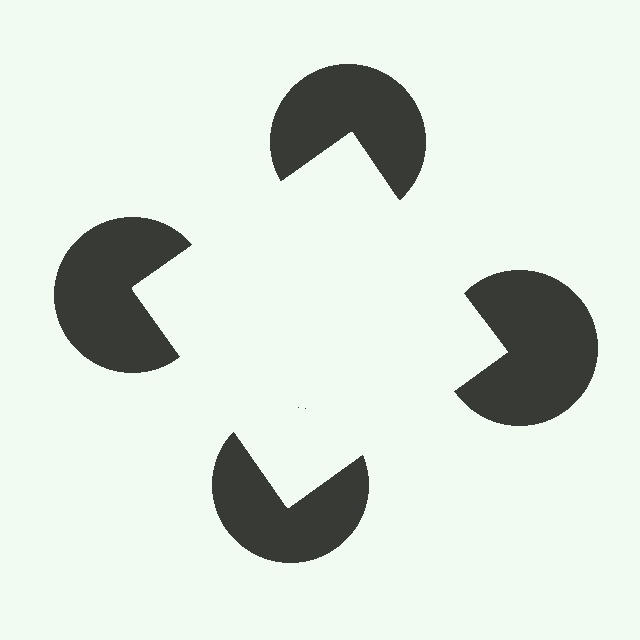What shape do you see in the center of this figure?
An illusory square — its edges are inferred from the aligned wedge cuts in the pac-man discs, not physically drawn.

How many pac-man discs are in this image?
There are 4 — one at each vertex of the illusory square.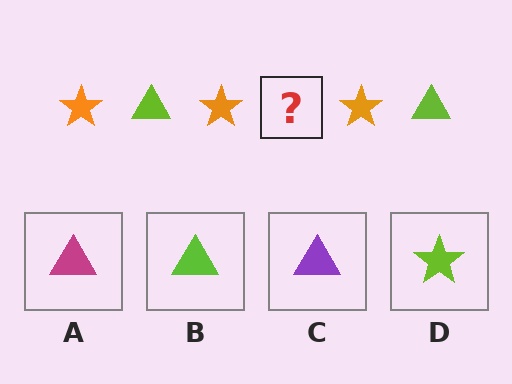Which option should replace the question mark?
Option B.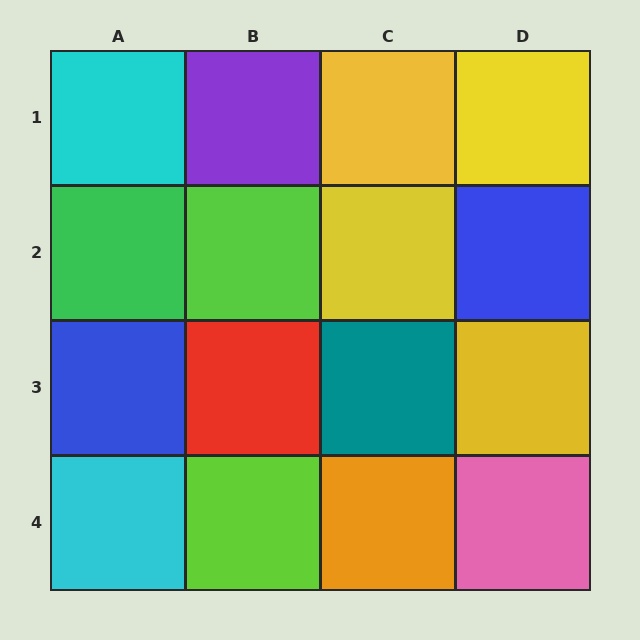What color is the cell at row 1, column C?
Yellow.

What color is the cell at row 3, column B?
Red.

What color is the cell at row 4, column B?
Lime.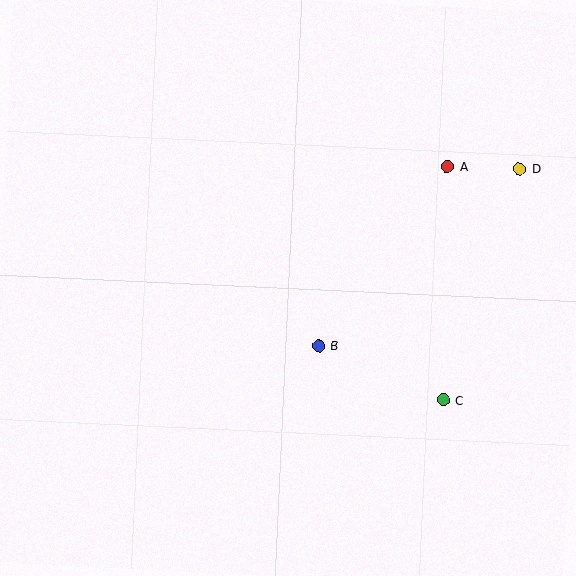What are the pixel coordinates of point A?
Point A is at (448, 167).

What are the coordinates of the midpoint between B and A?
The midpoint between B and A is at (383, 256).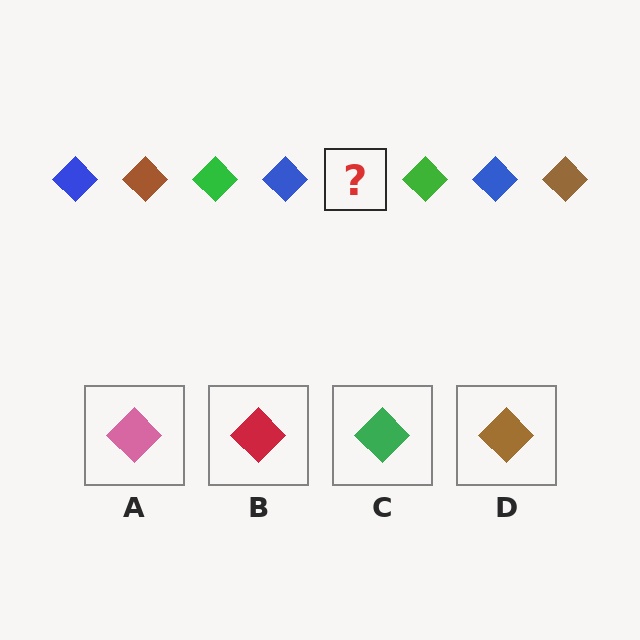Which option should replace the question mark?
Option D.